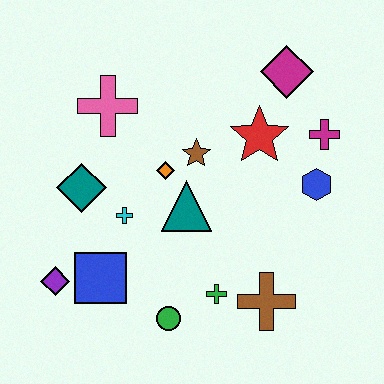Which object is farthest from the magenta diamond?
The purple diamond is farthest from the magenta diamond.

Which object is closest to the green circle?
The green cross is closest to the green circle.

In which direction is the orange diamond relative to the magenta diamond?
The orange diamond is to the left of the magenta diamond.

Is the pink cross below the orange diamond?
No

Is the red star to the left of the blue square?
No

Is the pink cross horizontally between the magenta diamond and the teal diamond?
Yes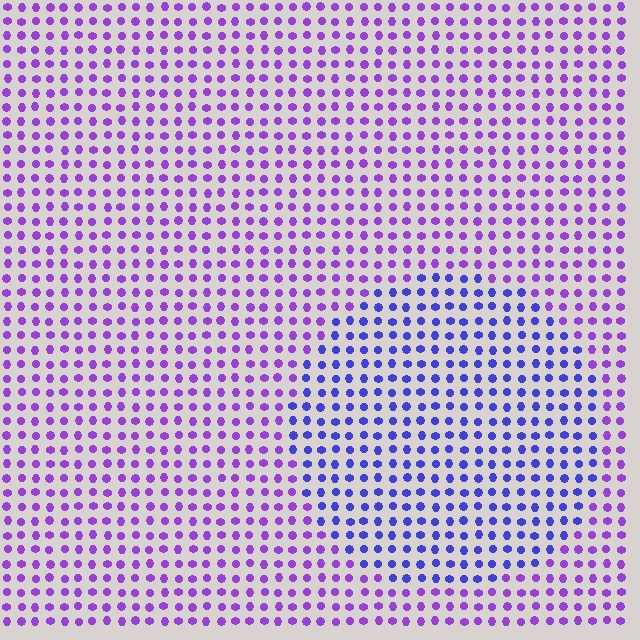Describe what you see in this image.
The image is filled with small purple elements in a uniform arrangement. A circle-shaped region is visible where the elements are tinted to a slightly different hue, forming a subtle color boundary.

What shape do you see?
I see a circle.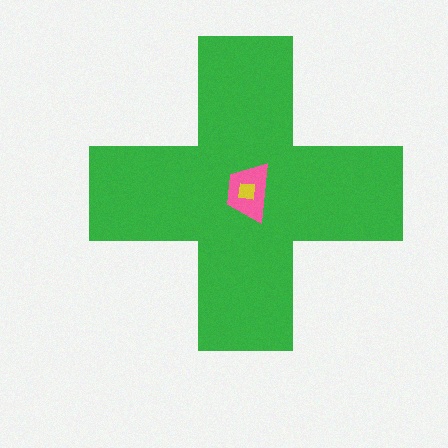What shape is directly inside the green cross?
The pink trapezoid.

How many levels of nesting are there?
3.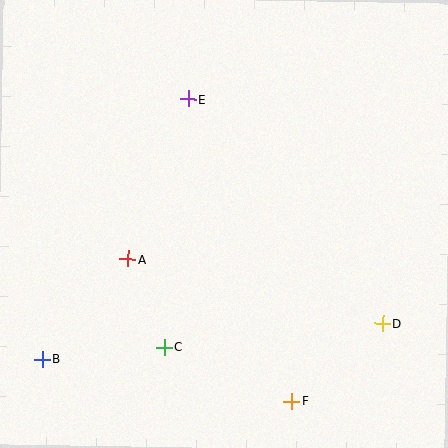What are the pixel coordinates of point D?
Point D is at (382, 323).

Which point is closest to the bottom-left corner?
Point B is closest to the bottom-left corner.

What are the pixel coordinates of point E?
Point E is at (188, 99).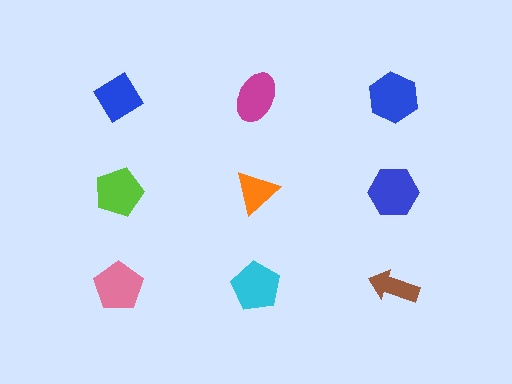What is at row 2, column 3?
A blue hexagon.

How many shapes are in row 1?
3 shapes.